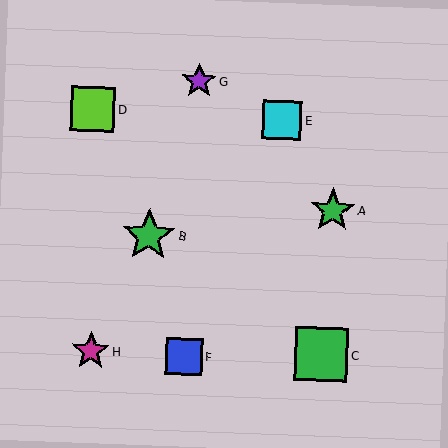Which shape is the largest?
The green square (labeled C) is the largest.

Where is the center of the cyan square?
The center of the cyan square is at (282, 120).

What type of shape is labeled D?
Shape D is a lime square.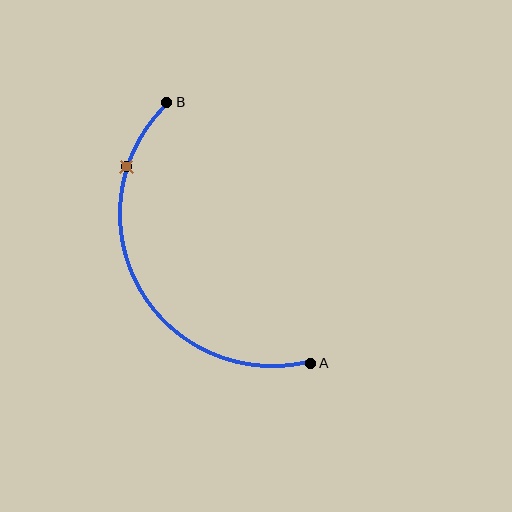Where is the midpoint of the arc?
The arc midpoint is the point on the curve farthest from the straight line joining A and B. It sits to the left of that line.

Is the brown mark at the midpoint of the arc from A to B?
No. The brown mark lies on the arc but is closer to endpoint B. The arc midpoint would be at the point on the curve equidistant along the arc from both A and B.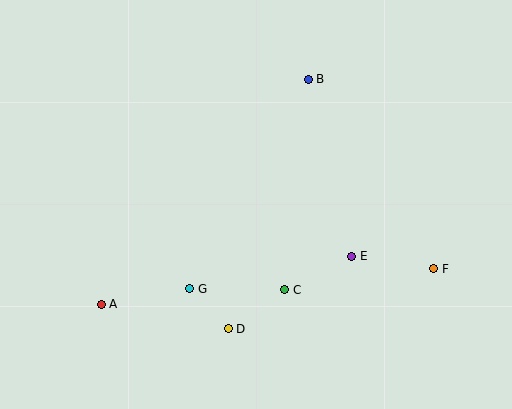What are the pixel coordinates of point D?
Point D is at (228, 329).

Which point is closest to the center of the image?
Point C at (285, 290) is closest to the center.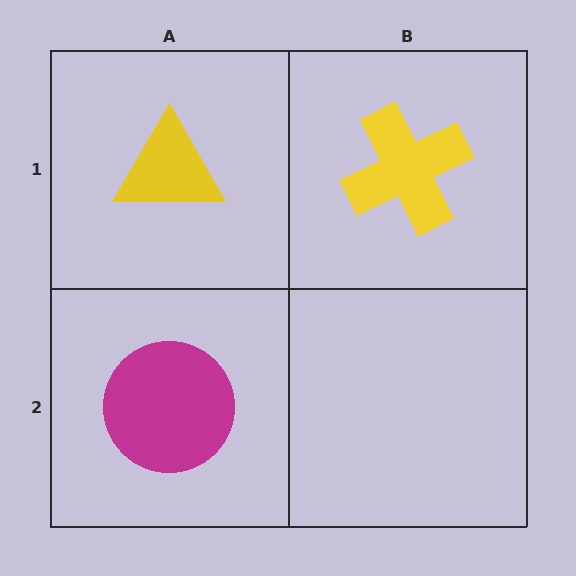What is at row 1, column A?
A yellow triangle.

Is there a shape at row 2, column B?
No, that cell is empty.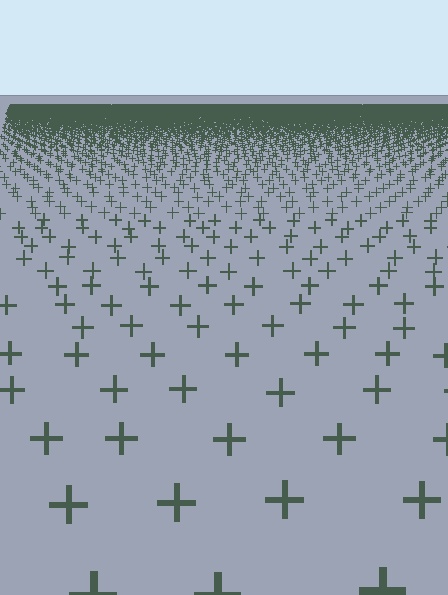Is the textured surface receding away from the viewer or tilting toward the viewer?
The surface is receding away from the viewer. Texture elements get smaller and denser toward the top.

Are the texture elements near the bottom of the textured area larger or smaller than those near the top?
Larger. Near the bottom, elements are closer to the viewer and appear at a bigger on-screen size.